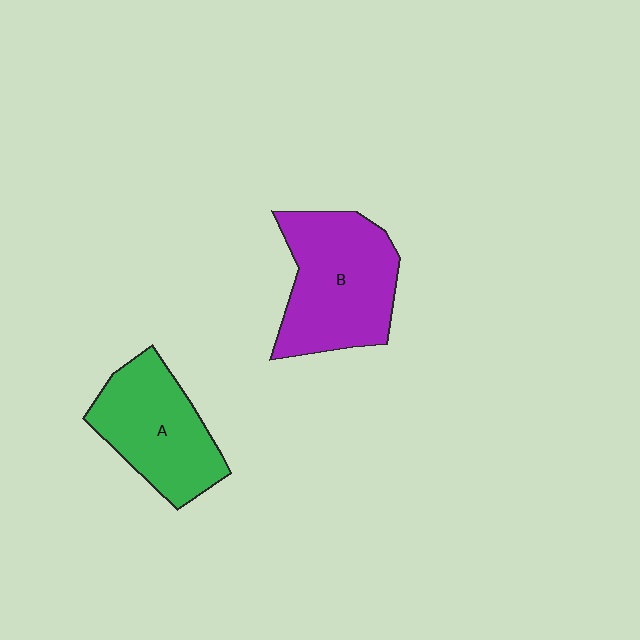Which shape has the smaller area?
Shape A (green).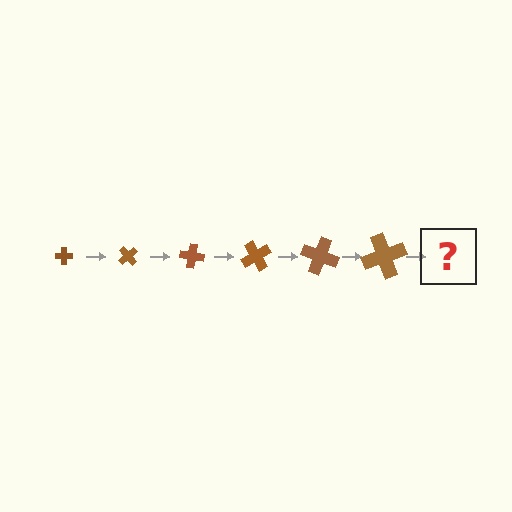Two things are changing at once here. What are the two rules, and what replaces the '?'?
The two rules are that the cross grows larger each step and it rotates 50 degrees each step. The '?' should be a cross, larger than the previous one and rotated 300 degrees from the start.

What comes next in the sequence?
The next element should be a cross, larger than the previous one and rotated 300 degrees from the start.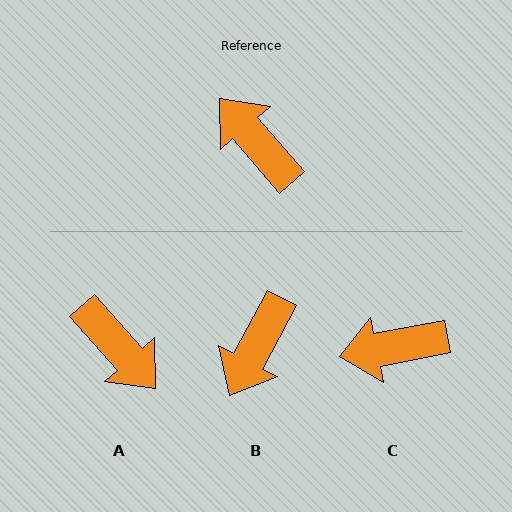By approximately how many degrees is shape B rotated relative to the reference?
Approximately 111 degrees counter-clockwise.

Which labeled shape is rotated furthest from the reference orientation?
A, about 179 degrees away.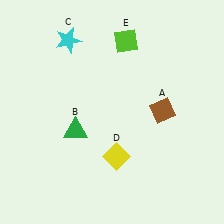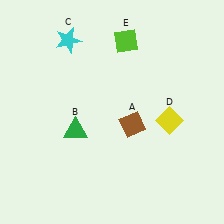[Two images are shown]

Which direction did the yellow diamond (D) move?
The yellow diamond (D) moved right.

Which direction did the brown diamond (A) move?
The brown diamond (A) moved left.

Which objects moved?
The objects that moved are: the brown diamond (A), the yellow diamond (D).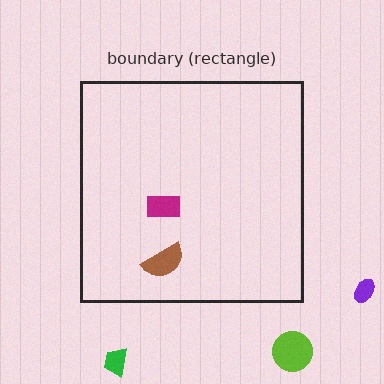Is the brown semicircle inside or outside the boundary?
Inside.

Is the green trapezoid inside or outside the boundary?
Outside.